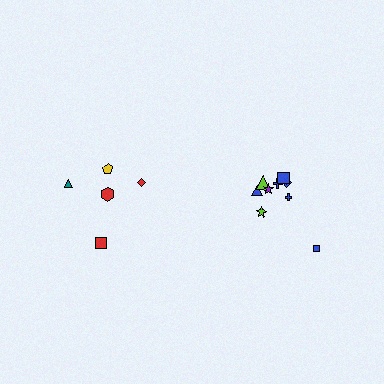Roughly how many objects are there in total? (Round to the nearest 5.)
Roughly 15 objects in total.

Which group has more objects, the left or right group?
The right group.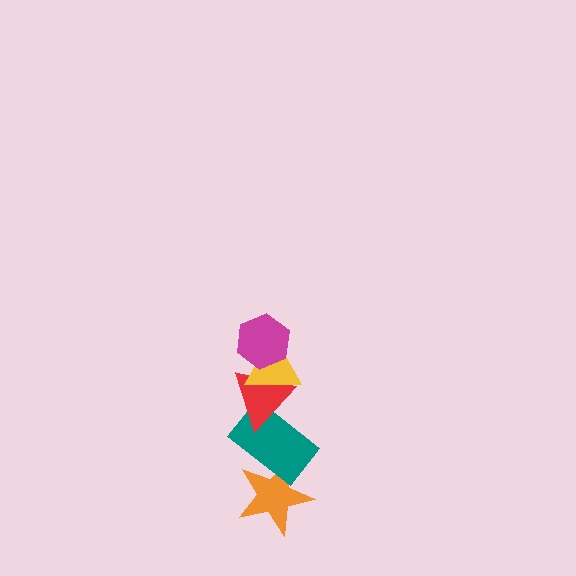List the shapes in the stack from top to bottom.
From top to bottom: the magenta hexagon, the yellow triangle, the red triangle, the teal rectangle, the orange star.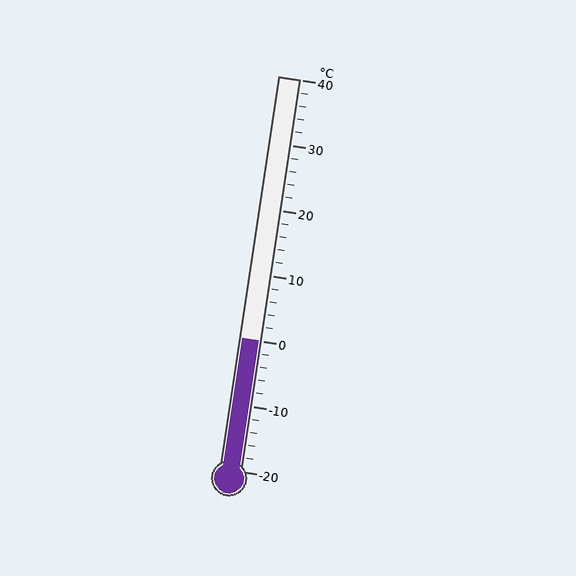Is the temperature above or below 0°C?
The temperature is at 0°C.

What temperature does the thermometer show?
The thermometer shows approximately 0°C.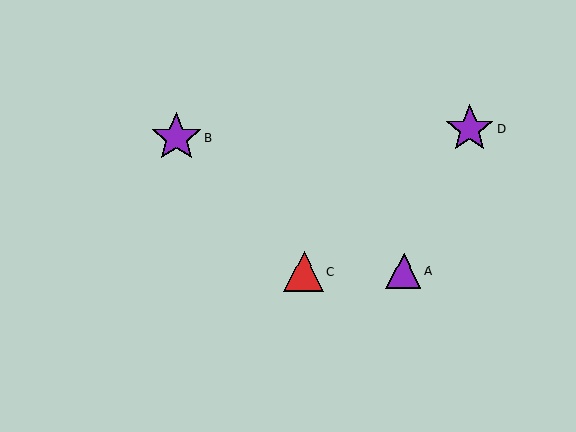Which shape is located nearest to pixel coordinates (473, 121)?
The purple star (labeled D) at (470, 129) is nearest to that location.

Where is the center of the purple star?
The center of the purple star is at (470, 129).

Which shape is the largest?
The purple star (labeled B) is the largest.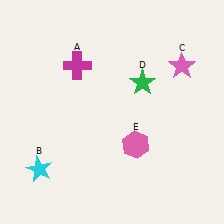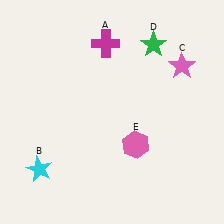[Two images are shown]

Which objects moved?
The objects that moved are: the magenta cross (A), the green star (D).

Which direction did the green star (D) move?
The green star (D) moved up.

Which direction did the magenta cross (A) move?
The magenta cross (A) moved right.